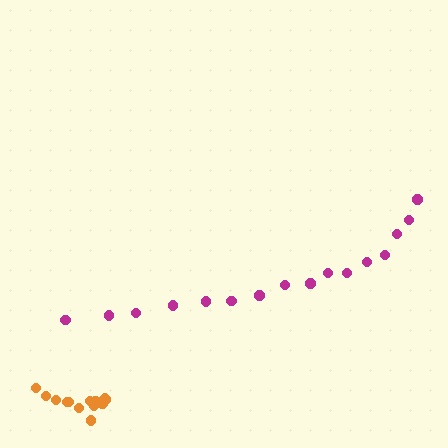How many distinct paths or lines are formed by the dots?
There are 2 distinct paths.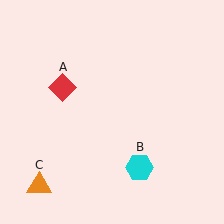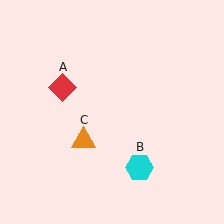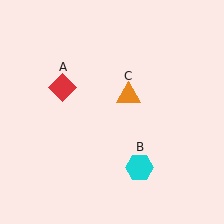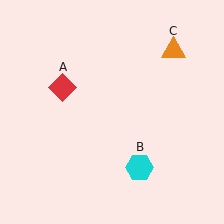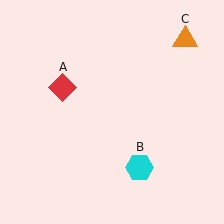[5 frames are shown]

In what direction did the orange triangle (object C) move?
The orange triangle (object C) moved up and to the right.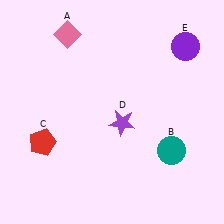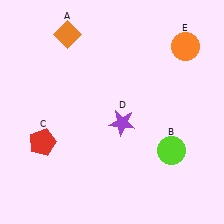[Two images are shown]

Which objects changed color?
A changed from pink to orange. B changed from teal to lime. E changed from purple to orange.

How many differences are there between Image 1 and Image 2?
There are 3 differences between the two images.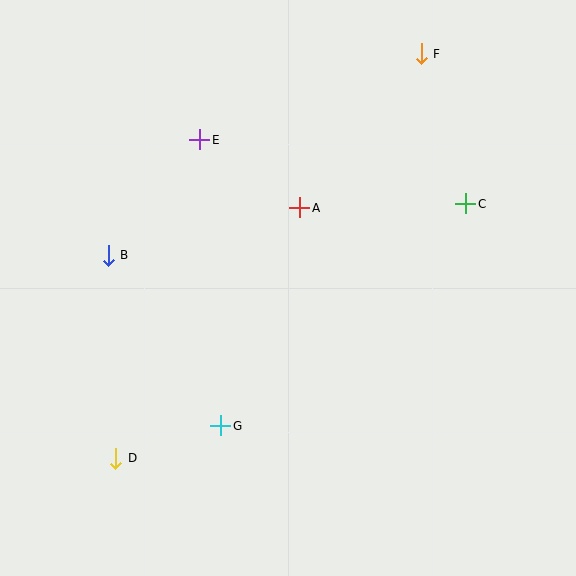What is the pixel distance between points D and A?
The distance between D and A is 311 pixels.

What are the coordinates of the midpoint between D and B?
The midpoint between D and B is at (112, 357).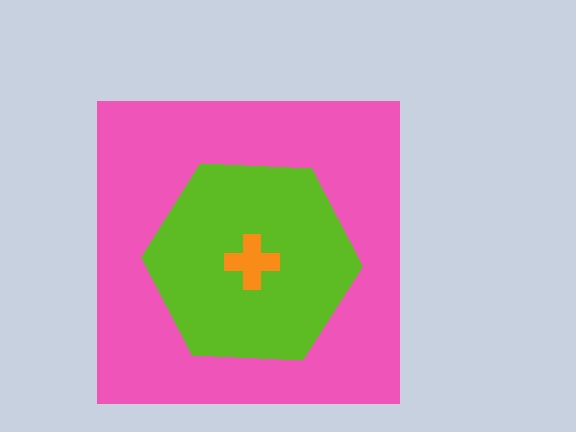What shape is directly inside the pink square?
The lime hexagon.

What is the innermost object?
The orange cross.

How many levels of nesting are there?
3.